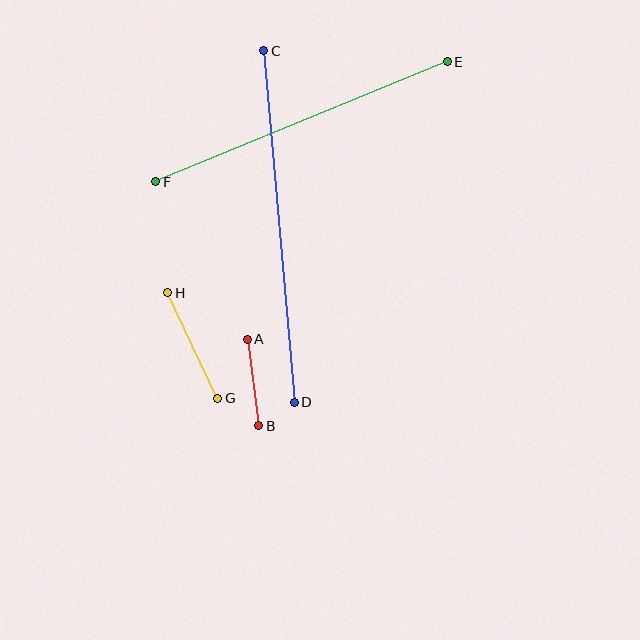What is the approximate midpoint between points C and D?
The midpoint is at approximately (279, 226) pixels.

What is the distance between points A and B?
The distance is approximately 87 pixels.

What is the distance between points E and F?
The distance is approximately 315 pixels.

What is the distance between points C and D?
The distance is approximately 353 pixels.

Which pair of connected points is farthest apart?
Points C and D are farthest apart.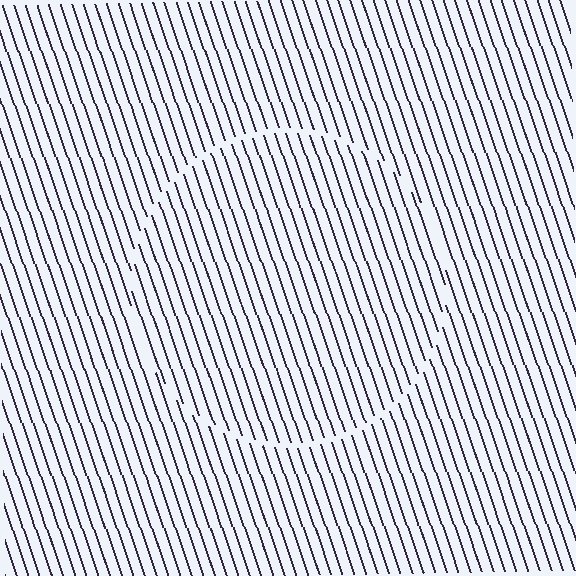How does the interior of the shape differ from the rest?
The interior of the shape contains the same grating, shifted by half a period — the contour is defined by the phase discontinuity where line-ends from the inner and outer gratings abut.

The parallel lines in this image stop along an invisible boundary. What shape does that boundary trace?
An illusory circle. The interior of the shape contains the same grating, shifted by half a period — the contour is defined by the phase discontinuity where line-ends from the inner and outer gratings abut.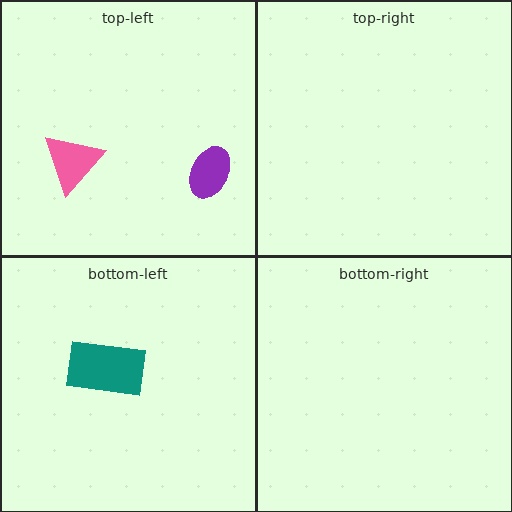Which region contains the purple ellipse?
The top-left region.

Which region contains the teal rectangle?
The bottom-left region.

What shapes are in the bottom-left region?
The teal rectangle.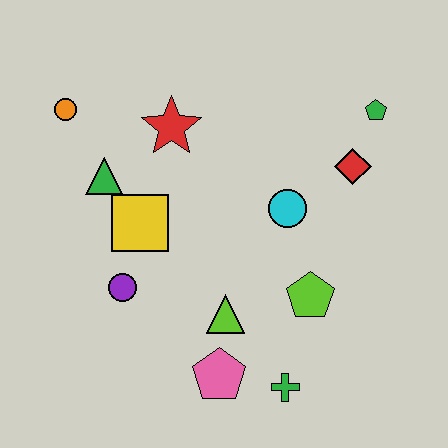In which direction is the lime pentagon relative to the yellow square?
The lime pentagon is to the right of the yellow square.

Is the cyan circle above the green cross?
Yes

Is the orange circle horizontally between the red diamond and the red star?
No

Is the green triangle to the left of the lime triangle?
Yes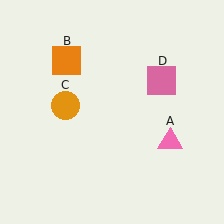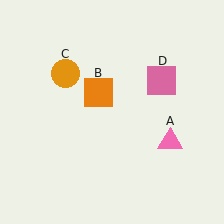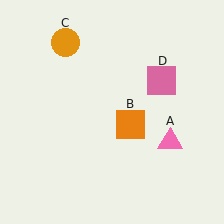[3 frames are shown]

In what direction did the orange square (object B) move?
The orange square (object B) moved down and to the right.